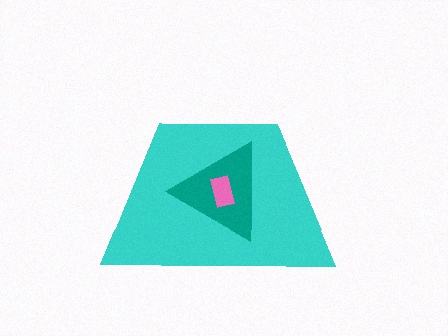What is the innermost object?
The pink rectangle.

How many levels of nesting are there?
3.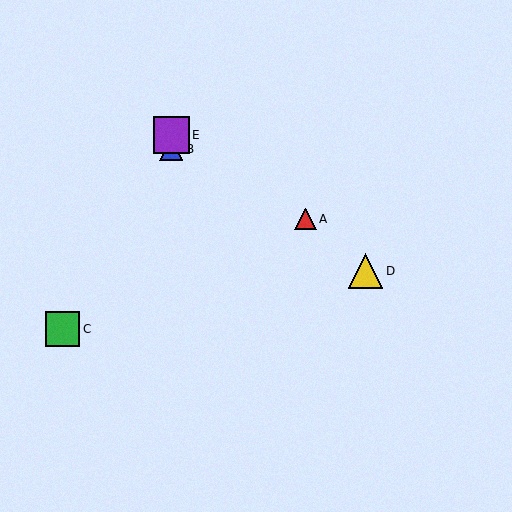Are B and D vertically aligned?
No, B is at x≈171 and D is at x≈366.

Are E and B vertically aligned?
Yes, both are at x≈171.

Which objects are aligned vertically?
Objects B, E are aligned vertically.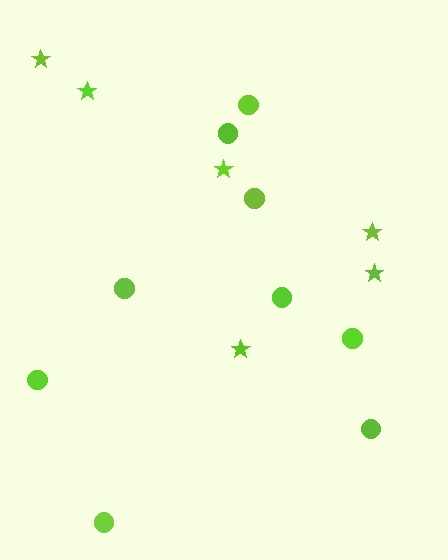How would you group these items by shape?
There are 2 groups: one group of circles (9) and one group of stars (6).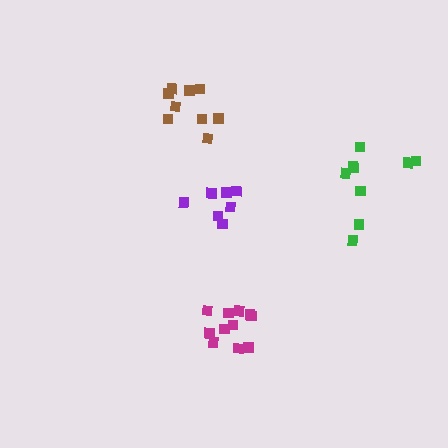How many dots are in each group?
Group 1: 11 dots, Group 2: 9 dots, Group 3: 9 dots, Group 4: 7 dots (36 total).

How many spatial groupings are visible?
There are 4 spatial groupings.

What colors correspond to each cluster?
The clusters are colored: magenta, brown, green, purple.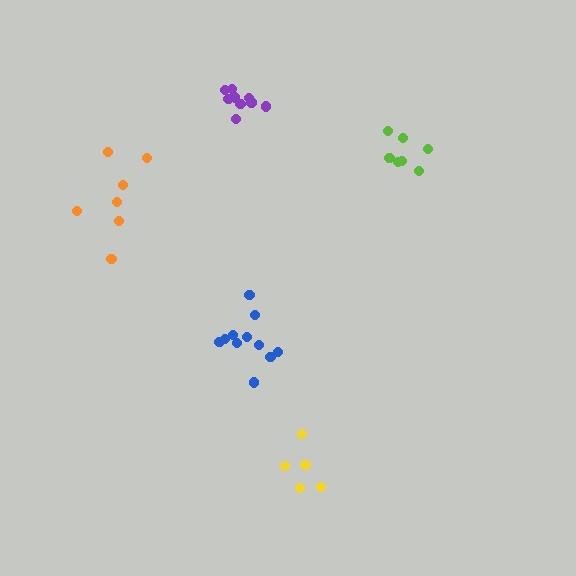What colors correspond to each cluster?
The clusters are colored: purple, orange, lime, blue, yellow.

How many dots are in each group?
Group 1: 9 dots, Group 2: 7 dots, Group 3: 7 dots, Group 4: 11 dots, Group 5: 5 dots (39 total).